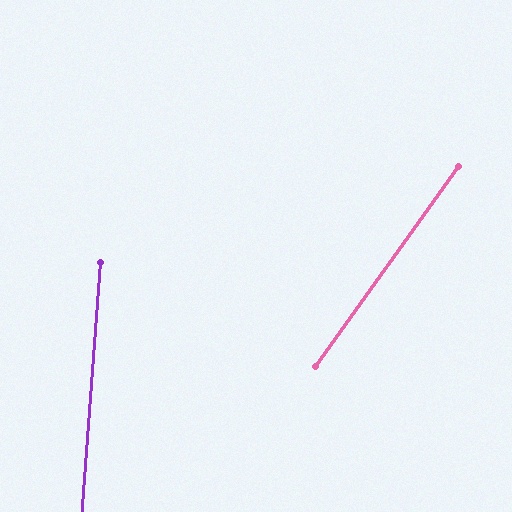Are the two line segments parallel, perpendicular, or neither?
Neither parallel nor perpendicular — they differ by about 32°.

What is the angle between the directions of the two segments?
Approximately 32 degrees.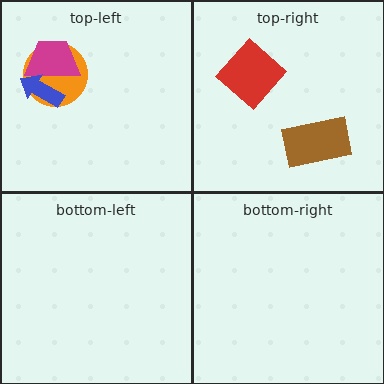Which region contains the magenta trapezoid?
The top-left region.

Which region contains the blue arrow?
The top-left region.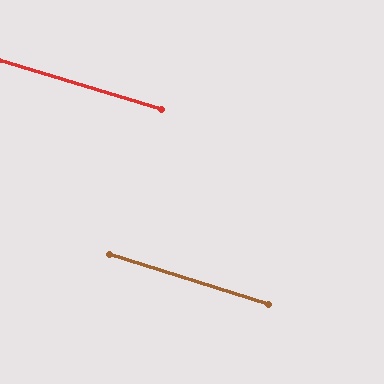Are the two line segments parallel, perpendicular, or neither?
Parallel — their directions differ by only 1.2°.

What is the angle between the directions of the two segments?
Approximately 1 degree.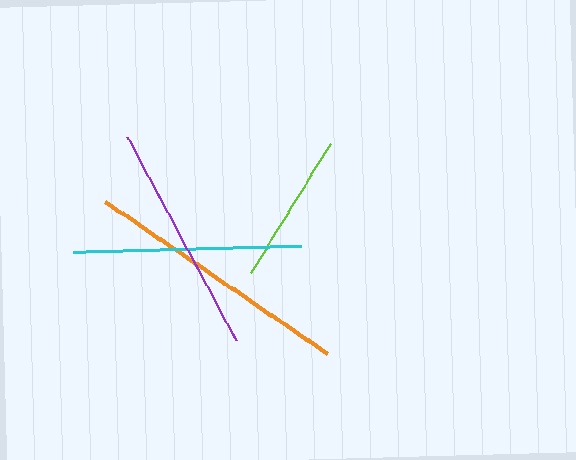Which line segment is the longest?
The orange line is the longest at approximately 269 pixels.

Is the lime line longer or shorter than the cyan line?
The cyan line is longer than the lime line.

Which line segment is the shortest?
The lime line is the shortest at approximately 152 pixels.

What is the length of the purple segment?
The purple segment is approximately 230 pixels long.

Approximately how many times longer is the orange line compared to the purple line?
The orange line is approximately 1.2 times the length of the purple line.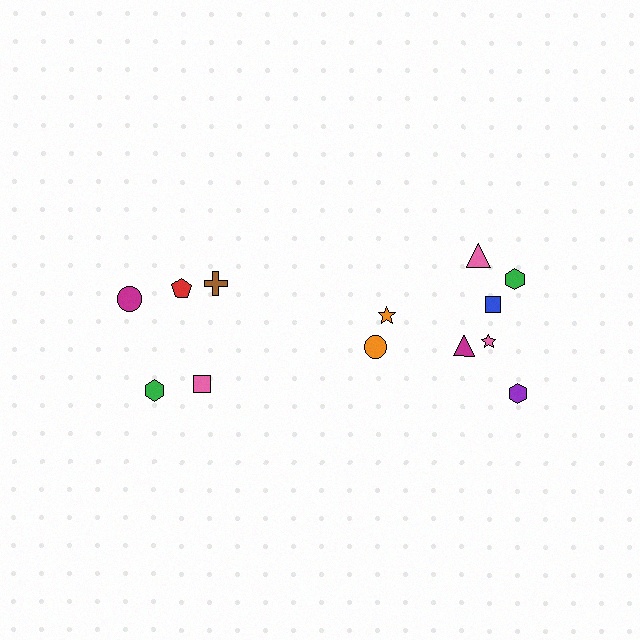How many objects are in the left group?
There are 5 objects.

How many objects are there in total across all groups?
There are 13 objects.